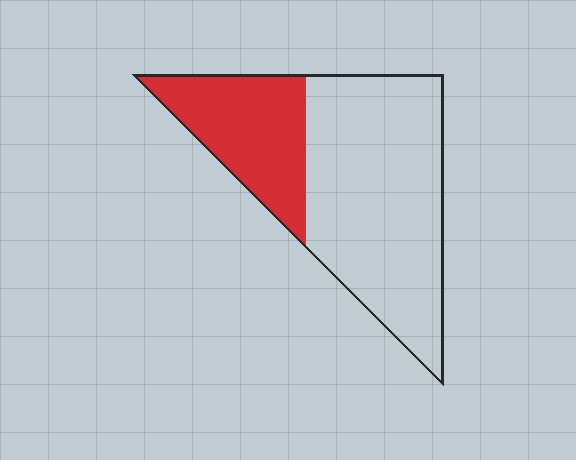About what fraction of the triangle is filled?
About one third (1/3).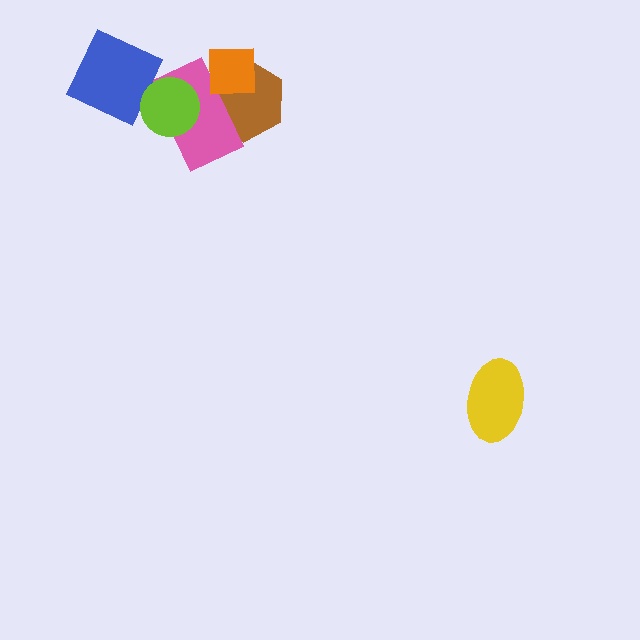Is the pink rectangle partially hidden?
Yes, it is partially covered by another shape.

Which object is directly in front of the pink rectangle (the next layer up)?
The orange square is directly in front of the pink rectangle.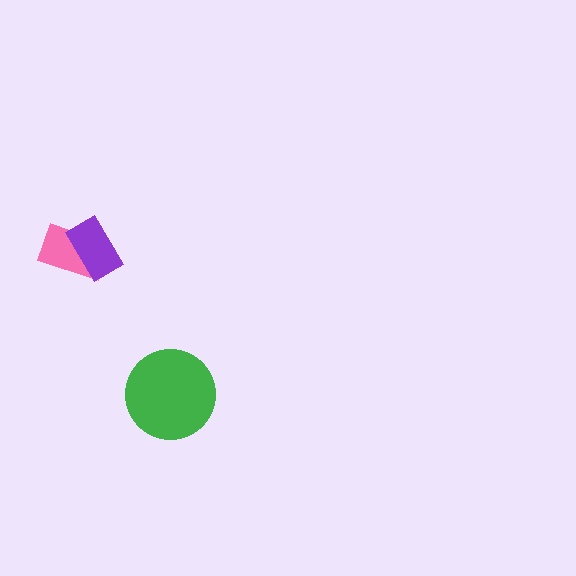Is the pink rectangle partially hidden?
Yes, it is partially covered by another shape.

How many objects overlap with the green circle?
0 objects overlap with the green circle.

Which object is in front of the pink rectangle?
The purple rectangle is in front of the pink rectangle.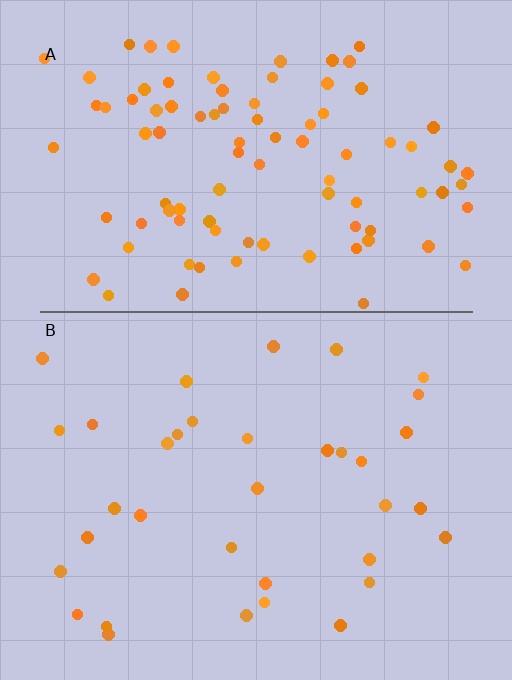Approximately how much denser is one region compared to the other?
Approximately 2.7× — region A over region B.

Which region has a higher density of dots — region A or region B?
A (the top).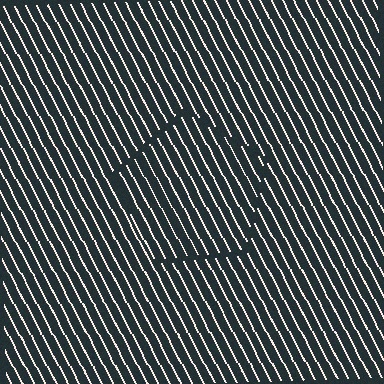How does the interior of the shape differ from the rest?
The interior of the shape contains the same grating, shifted by half a period — the contour is defined by the phase discontinuity where line-ends from the inner and outer gratings abut.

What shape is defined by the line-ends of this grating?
An illusory pentagon. The interior of the shape contains the same grating, shifted by half a period — the contour is defined by the phase discontinuity where line-ends from the inner and outer gratings abut.